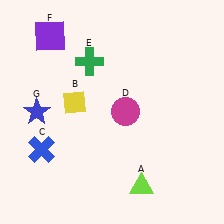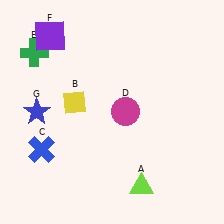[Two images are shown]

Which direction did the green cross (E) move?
The green cross (E) moved left.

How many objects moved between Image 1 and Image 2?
1 object moved between the two images.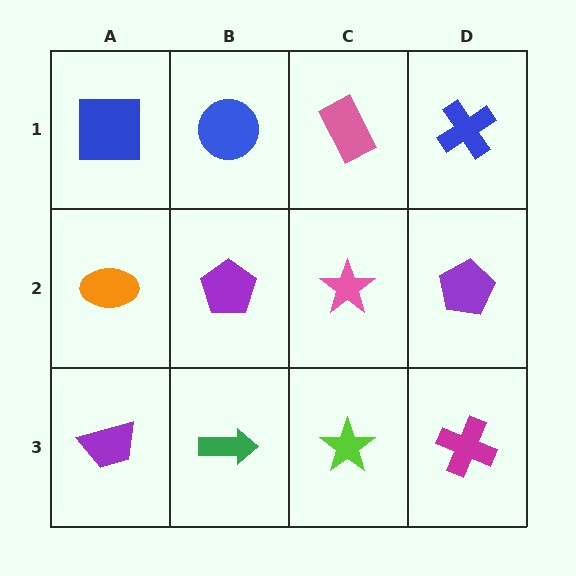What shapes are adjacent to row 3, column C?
A pink star (row 2, column C), a green arrow (row 3, column B), a magenta cross (row 3, column D).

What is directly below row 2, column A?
A purple trapezoid.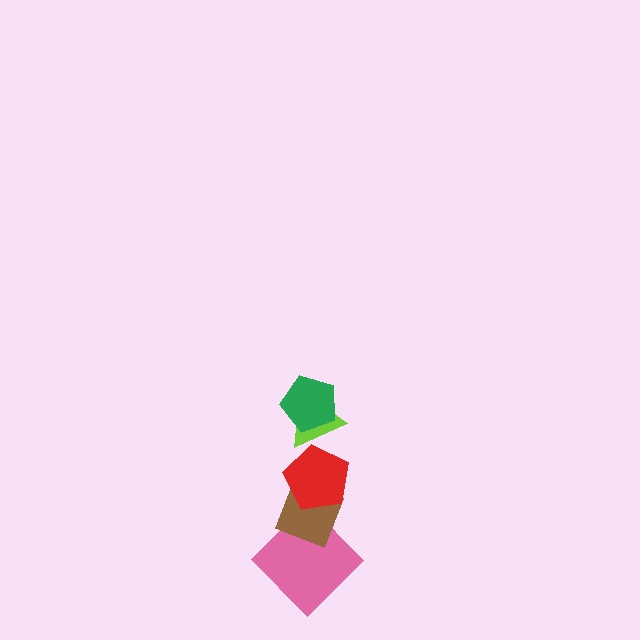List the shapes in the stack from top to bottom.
From top to bottom: the green pentagon, the lime triangle, the red pentagon, the brown diamond, the pink diamond.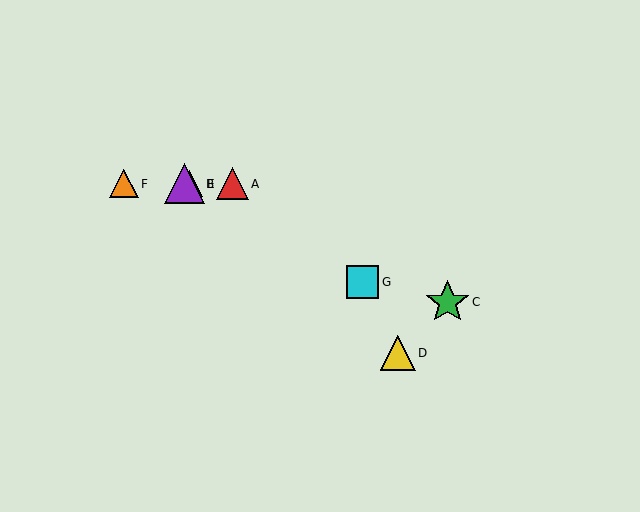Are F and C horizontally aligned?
No, F is at y≈184 and C is at y≈302.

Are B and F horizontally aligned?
Yes, both are at y≈184.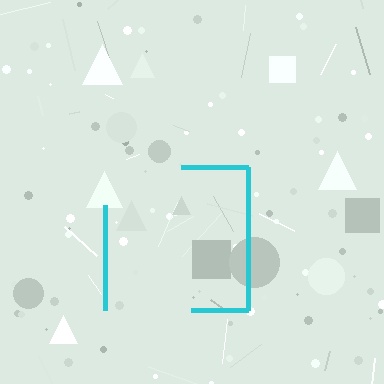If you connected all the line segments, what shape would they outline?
They would outline a square.